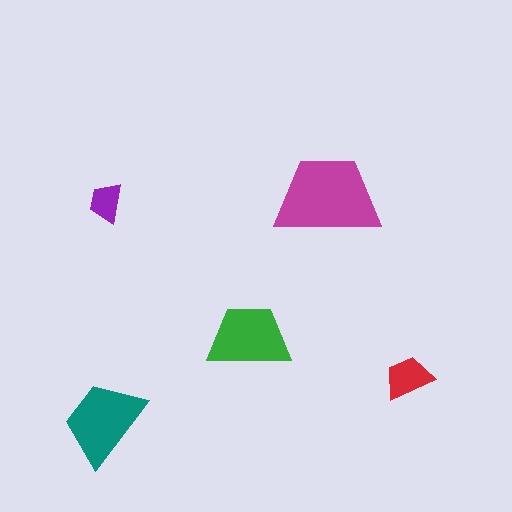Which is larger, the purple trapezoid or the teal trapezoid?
The teal one.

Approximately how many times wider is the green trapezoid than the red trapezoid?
About 1.5 times wider.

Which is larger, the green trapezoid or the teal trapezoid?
The teal one.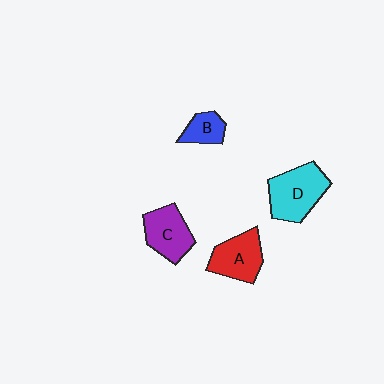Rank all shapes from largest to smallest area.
From largest to smallest: D (cyan), A (red), C (purple), B (blue).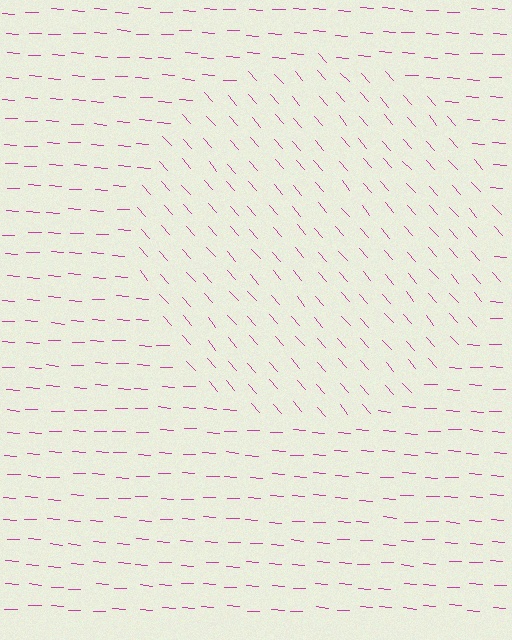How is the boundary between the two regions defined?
The boundary is defined purely by a change in line orientation (approximately 45 degrees difference). All lines are the same color and thickness.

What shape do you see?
I see a circle.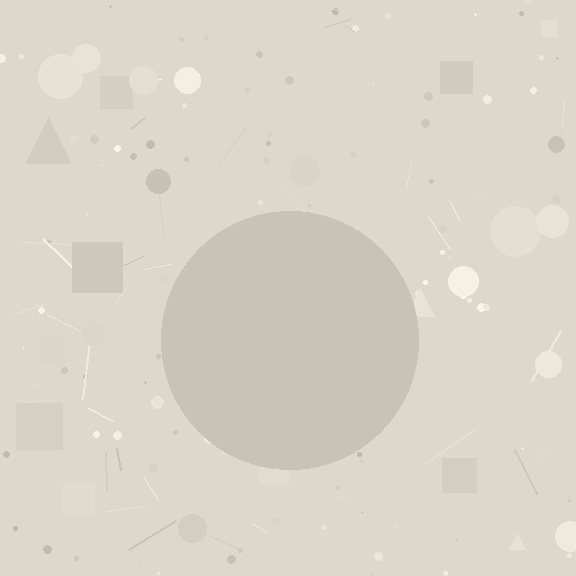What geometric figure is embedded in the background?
A circle is embedded in the background.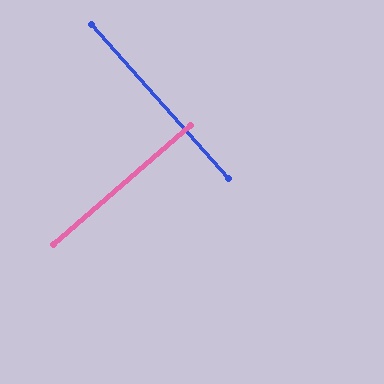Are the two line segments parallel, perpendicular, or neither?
Perpendicular — they meet at approximately 89°.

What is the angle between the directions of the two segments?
Approximately 89 degrees.